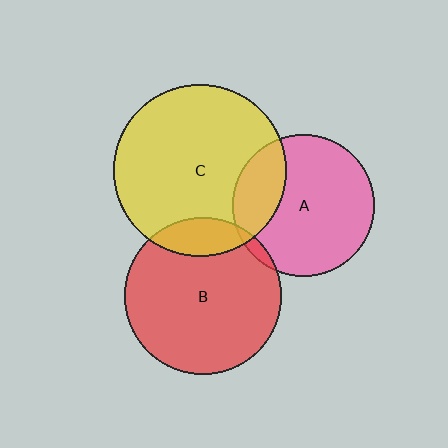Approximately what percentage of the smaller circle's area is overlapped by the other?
Approximately 25%.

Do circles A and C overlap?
Yes.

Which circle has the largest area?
Circle C (yellow).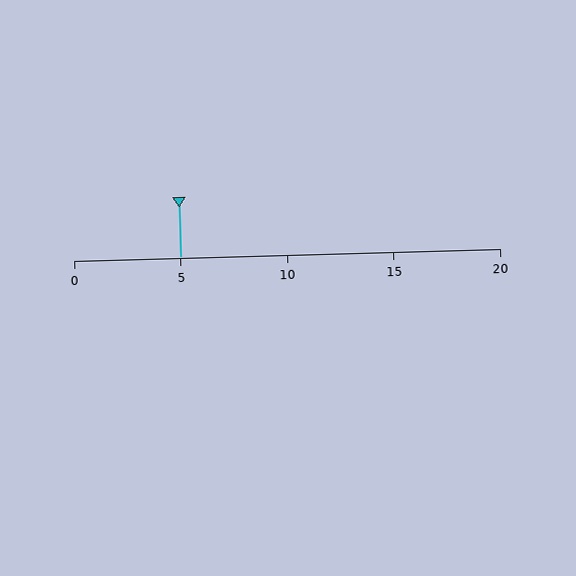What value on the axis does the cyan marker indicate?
The marker indicates approximately 5.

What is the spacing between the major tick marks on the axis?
The major ticks are spaced 5 apart.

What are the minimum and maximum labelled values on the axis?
The axis runs from 0 to 20.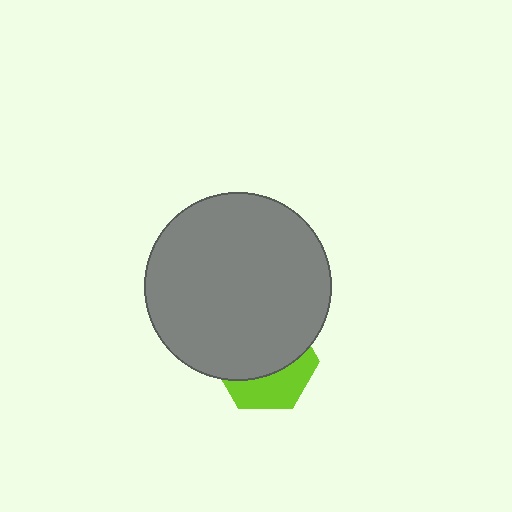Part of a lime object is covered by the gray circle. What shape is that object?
It is a hexagon.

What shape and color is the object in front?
The object in front is a gray circle.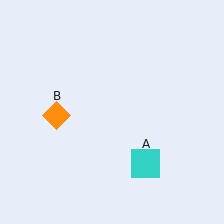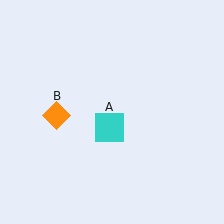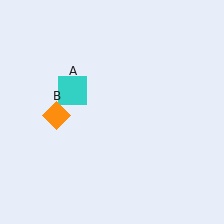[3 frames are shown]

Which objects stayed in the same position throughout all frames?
Orange diamond (object B) remained stationary.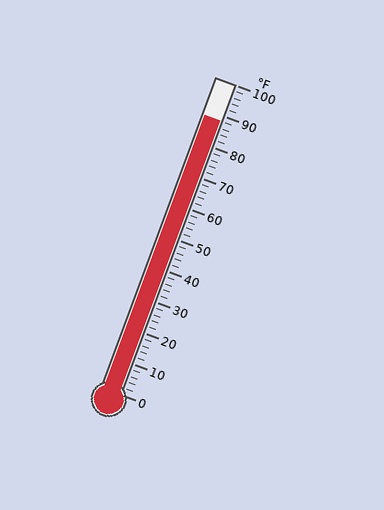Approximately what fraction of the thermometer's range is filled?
The thermometer is filled to approximately 90% of its range.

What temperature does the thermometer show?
The thermometer shows approximately 88°F.